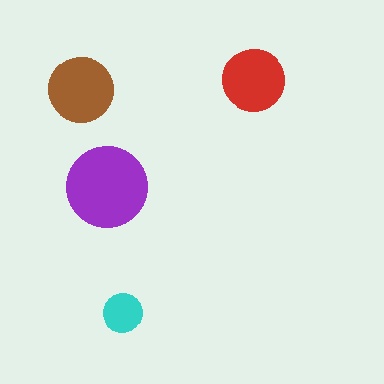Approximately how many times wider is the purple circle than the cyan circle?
About 2 times wider.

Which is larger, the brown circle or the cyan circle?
The brown one.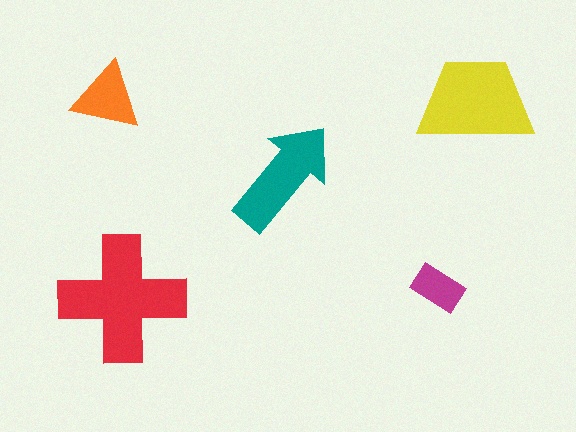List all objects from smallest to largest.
The magenta rectangle, the orange triangle, the teal arrow, the yellow trapezoid, the red cross.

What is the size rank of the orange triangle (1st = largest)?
4th.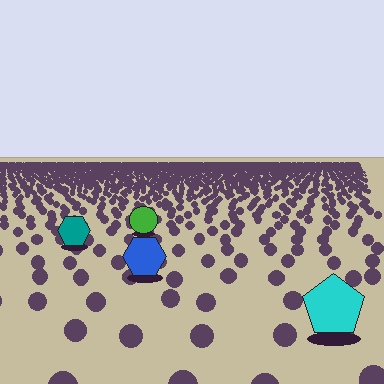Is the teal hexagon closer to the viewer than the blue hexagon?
No. The blue hexagon is closer — you can tell from the texture gradient: the ground texture is coarser near it.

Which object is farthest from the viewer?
The green circle is farthest from the viewer. It appears smaller and the ground texture around it is denser.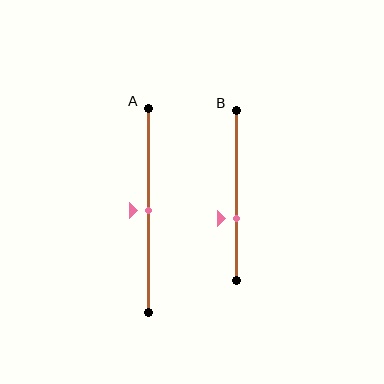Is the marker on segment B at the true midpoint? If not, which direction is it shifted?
No, the marker on segment B is shifted downward by about 14% of the segment length.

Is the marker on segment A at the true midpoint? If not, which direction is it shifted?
Yes, the marker on segment A is at the true midpoint.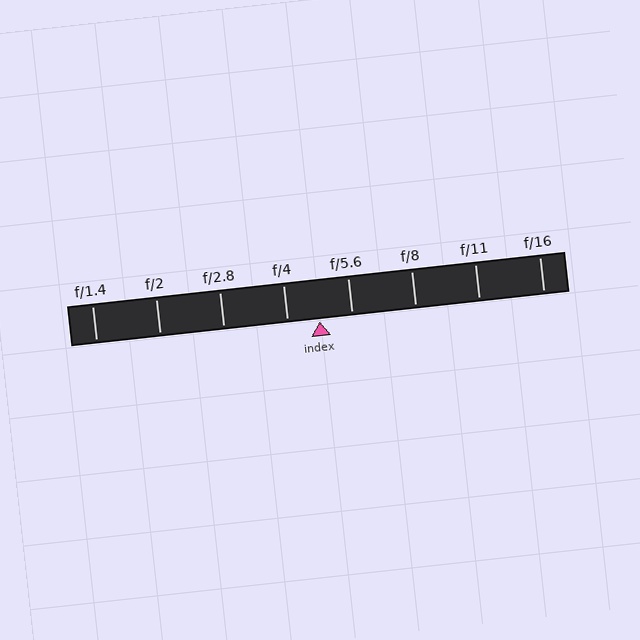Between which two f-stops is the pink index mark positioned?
The index mark is between f/4 and f/5.6.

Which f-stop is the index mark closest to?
The index mark is closest to f/4.